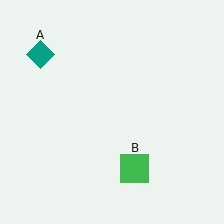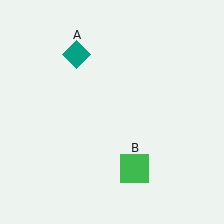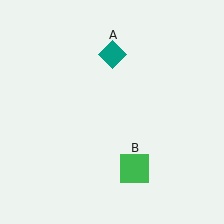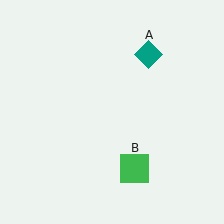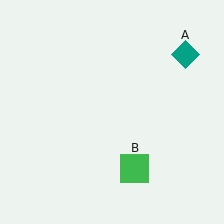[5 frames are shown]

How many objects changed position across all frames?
1 object changed position: teal diamond (object A).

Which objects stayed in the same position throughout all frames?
Green square (object B) remained stationary.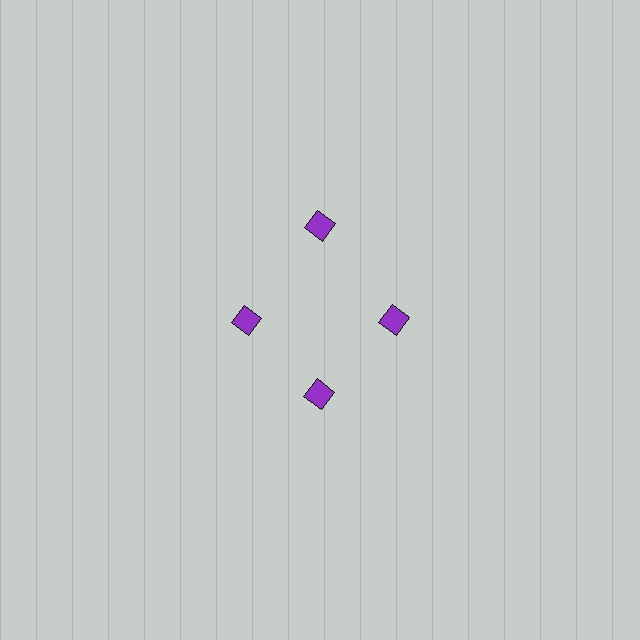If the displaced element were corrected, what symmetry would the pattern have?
It would have 4-fold rotational symmetry — the pattern would map onto itself every 90 degrees.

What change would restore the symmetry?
The symmetry would be restored by moving it inward, back onto the ring so that all 4 squares sit at equal angles and equal distance from the center.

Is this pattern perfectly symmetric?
No. The 4 purple squares are arranged in a ring, but one element near the 12 o'clock position is pushed outward from the center, breaking the 4-fold rotational symmetry.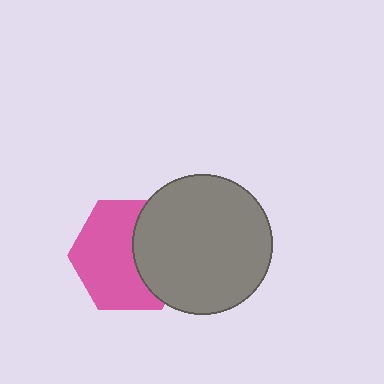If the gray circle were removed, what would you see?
You would see the complete pink hexagon.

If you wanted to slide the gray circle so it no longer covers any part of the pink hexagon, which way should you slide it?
Slide it right — that is the most direct way to separate the two shapes.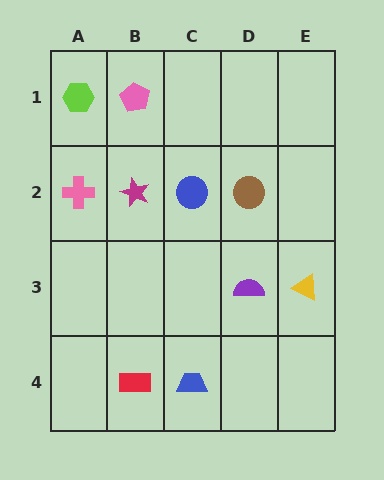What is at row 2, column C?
A blue circle.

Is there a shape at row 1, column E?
No, that cell is empty.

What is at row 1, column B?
A pink pentagon.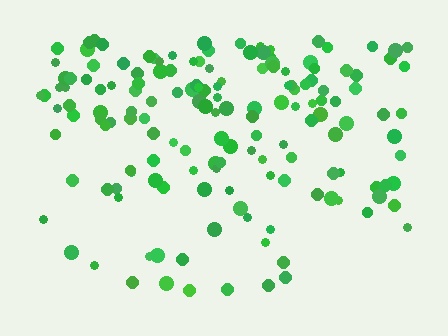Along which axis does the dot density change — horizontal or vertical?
Vertical.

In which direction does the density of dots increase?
From bottom to top, with the top side densest.